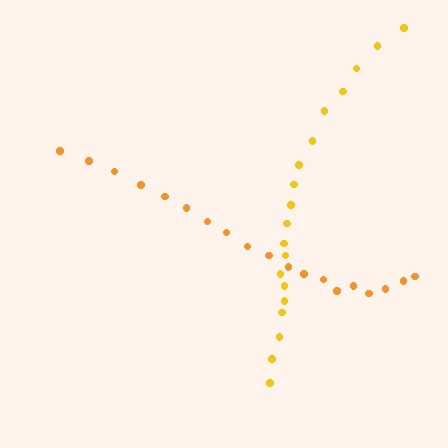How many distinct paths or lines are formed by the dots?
There are 2 distinct paths.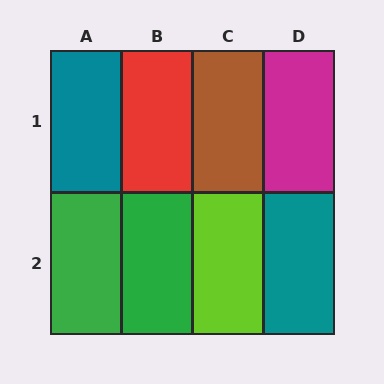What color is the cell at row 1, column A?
Teal.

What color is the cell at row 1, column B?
Red.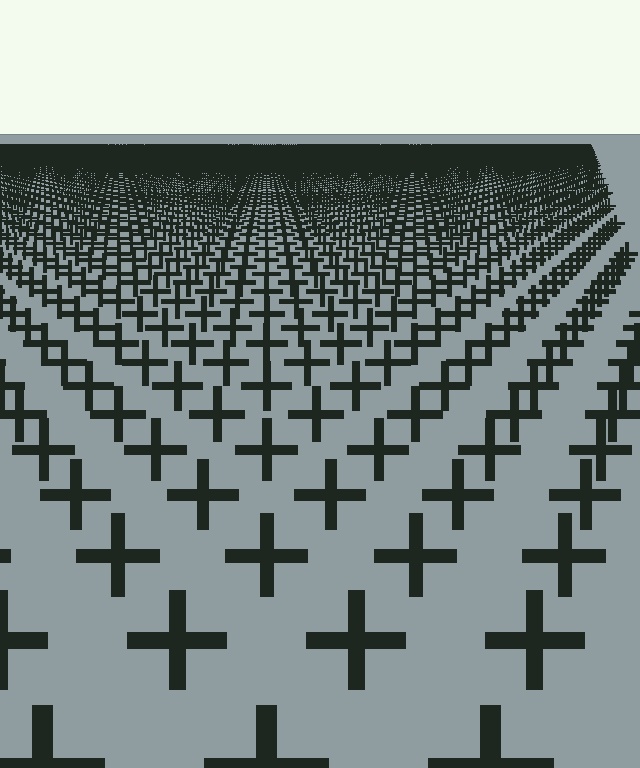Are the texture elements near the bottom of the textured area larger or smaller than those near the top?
Larger. Near the bottom, elements are closer to the viewer and appear at a bigger on-screen size.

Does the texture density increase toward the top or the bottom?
Density increases toward the top.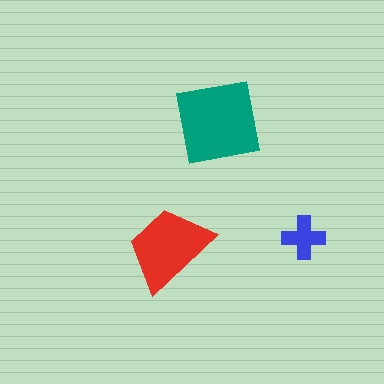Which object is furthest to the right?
The blue cross is rightmost.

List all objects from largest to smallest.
The teal square, the red trapezoid, the blue cross.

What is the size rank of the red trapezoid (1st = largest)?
2nd.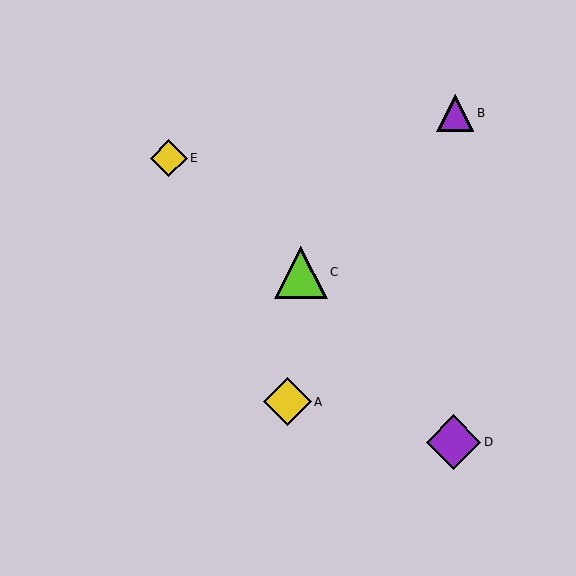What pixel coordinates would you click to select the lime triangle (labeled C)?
Click at (301, 272) to select the lime triangle C.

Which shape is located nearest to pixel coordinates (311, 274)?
The lime triangle (labeled C) at (301, 272) is nearest to that location.